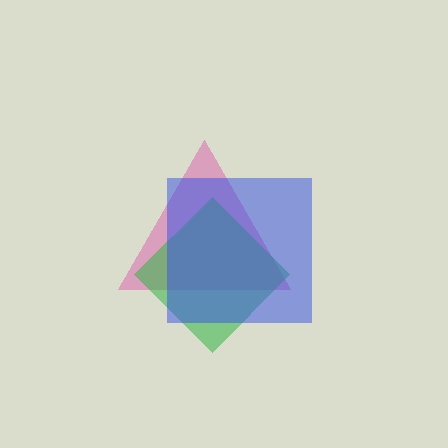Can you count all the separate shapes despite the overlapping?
Yes, there are 3 separate shapes.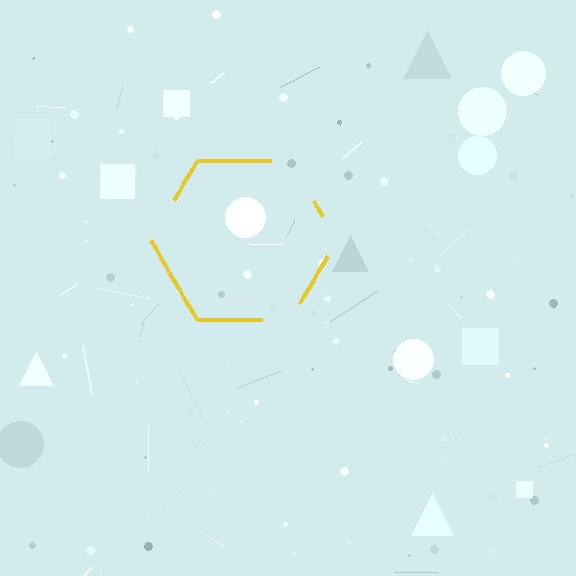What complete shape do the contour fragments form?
The contour fragments form a hexagon.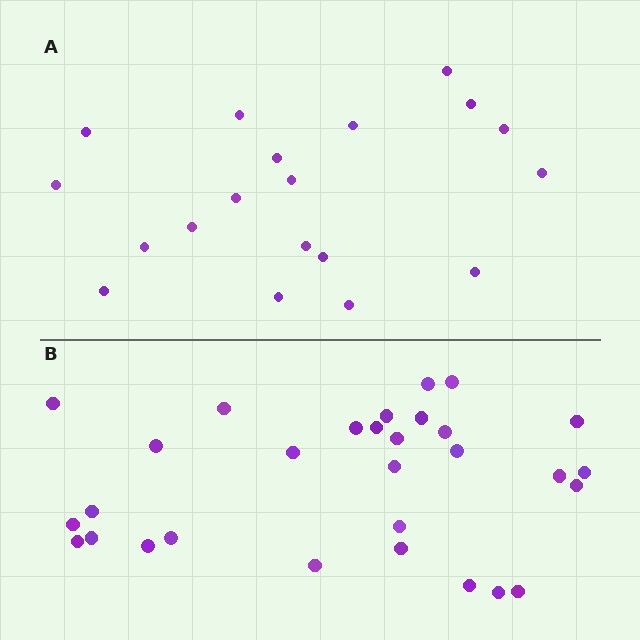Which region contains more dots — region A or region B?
Region B (the bottom region) has more dots.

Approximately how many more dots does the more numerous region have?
Region B has roughly 12 or so more dots than region A.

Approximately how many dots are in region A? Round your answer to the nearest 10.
About 20 dots. (The exact count is 19, which rounds to 20.)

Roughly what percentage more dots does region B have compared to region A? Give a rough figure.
About 60% more.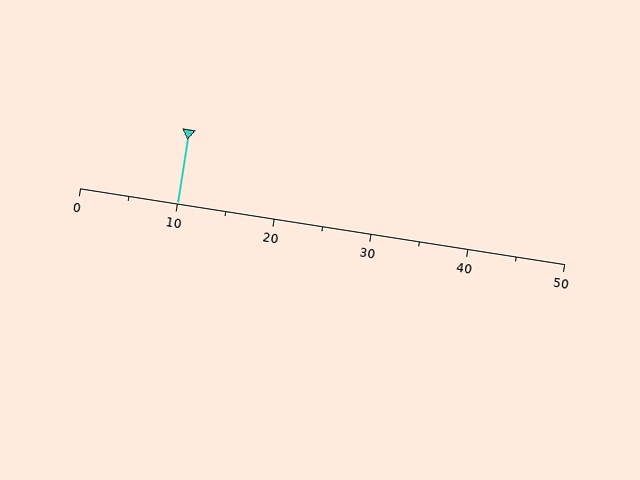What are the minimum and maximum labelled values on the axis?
The axis runs from 0 to 50.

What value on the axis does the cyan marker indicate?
The marker indicates approximately 10.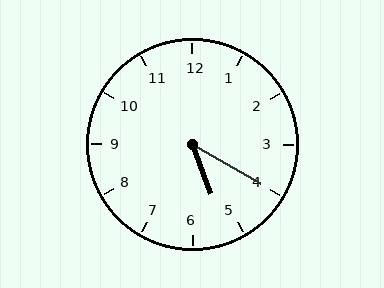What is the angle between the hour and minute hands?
Approximately 40 degrees.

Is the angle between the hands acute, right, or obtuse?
It is acute.